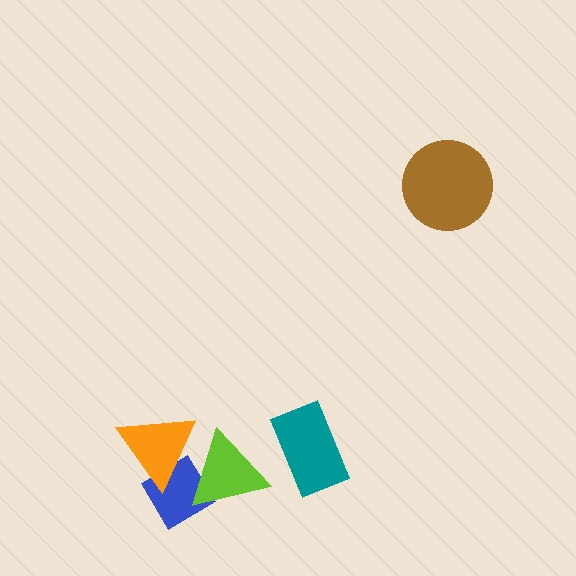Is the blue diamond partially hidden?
Yes, it is partially covered by another shape.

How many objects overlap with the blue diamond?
2 objects overlap with the blue diamond.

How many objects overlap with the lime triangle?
2 objects overlap with the lime triangle.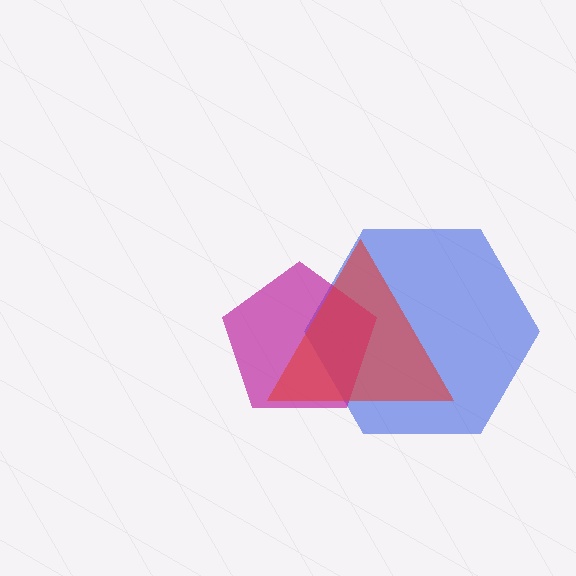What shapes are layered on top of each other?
The layered shapes are: a blue hexagon, a magenta pentagon, a red triangle.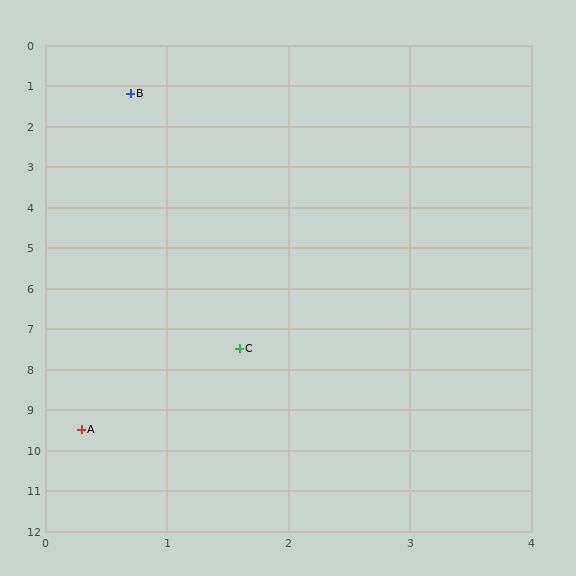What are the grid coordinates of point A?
Point A is at approximately (0.3, 9.5).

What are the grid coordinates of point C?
Point C is at approximately (1.6, 7.5).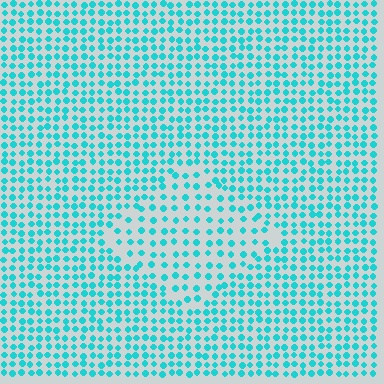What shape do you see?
I see a diamond.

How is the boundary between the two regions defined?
The boundary is defined by a change in element density (approximately 1.6x ratio). All elements are the same color, size, and shape.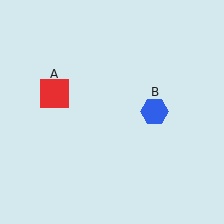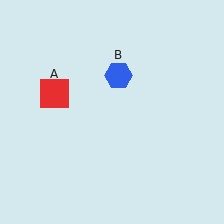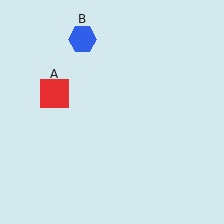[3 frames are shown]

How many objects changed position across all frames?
1 object changed position: blue hexagon (object B).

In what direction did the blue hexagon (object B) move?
The blue hexagon (object B) moved up and to the left.